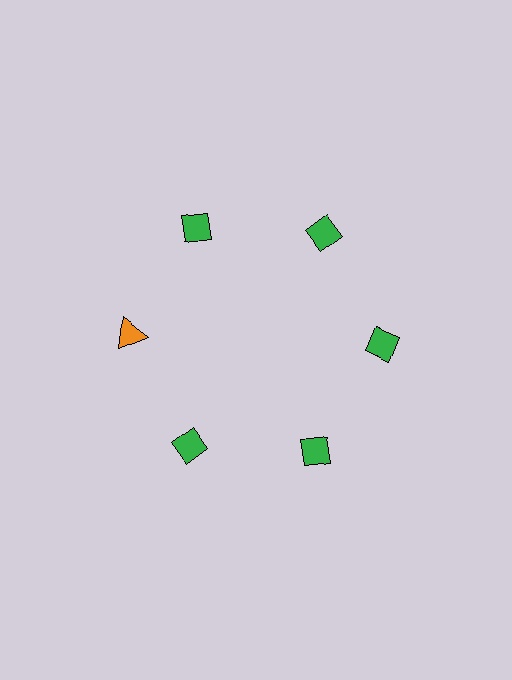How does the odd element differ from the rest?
It differs in both color (orange instead of green) and shape (triangle instead of diamond).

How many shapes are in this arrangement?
There are 6 shapes arranged in a ring pattern.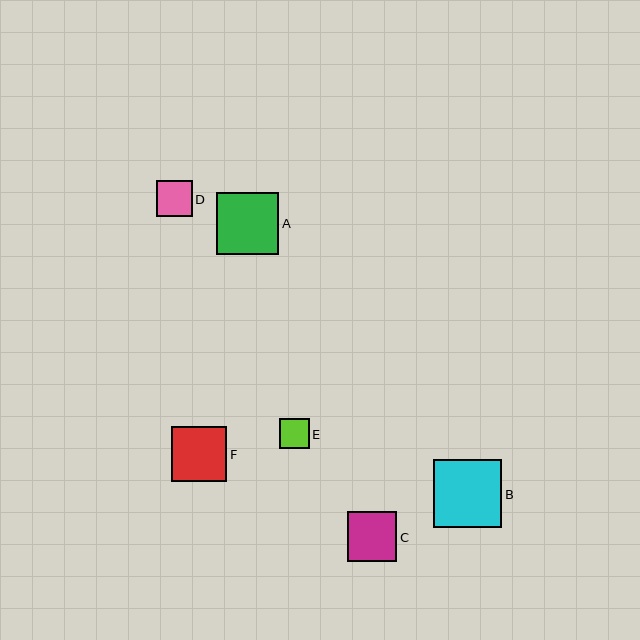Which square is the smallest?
Square E is the smallest with a size of approximately 30 pixels.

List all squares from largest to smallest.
From largest to smallest: B, A, F, C, D, E.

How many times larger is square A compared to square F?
Square A is approximately 1.1 times the size of square F.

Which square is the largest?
Square B is the largest with a size of approximately 68 pixels.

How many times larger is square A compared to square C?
Square A is approximately 1.3 times the size of square C.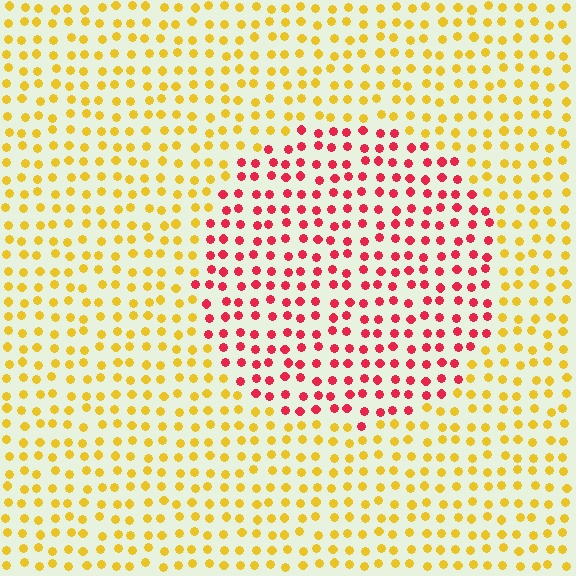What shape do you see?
I see a circle.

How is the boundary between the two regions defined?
The boundary is defined purely by a slight shift in hue (about 60 degrees). Spacing, size, and orientation are identical on both sides.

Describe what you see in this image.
The image is filled with small yellow elements in a uniform arrangement. A circle-shaped region is visible where the elements are tinted to a slightly different hue, forming a subtle color boundary.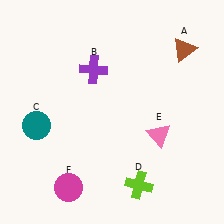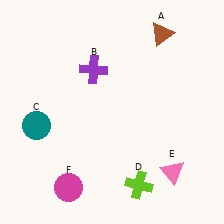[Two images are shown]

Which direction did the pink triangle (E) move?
The pink triangle (E) moved down.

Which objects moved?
The objects that moved are: the brown triangle (A), the pink triangle (E).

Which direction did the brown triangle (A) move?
The brown triangle (A) moved left.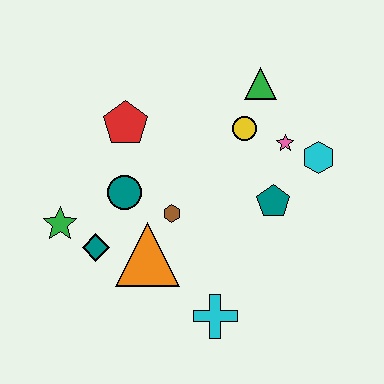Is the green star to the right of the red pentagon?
No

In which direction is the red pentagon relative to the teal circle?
The red pentagon is above the teal circle.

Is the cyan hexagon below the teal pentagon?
No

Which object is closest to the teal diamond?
The green star is closest to the teal diamond.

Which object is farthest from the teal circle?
The cyan hexagon is farthest from the teal circle.